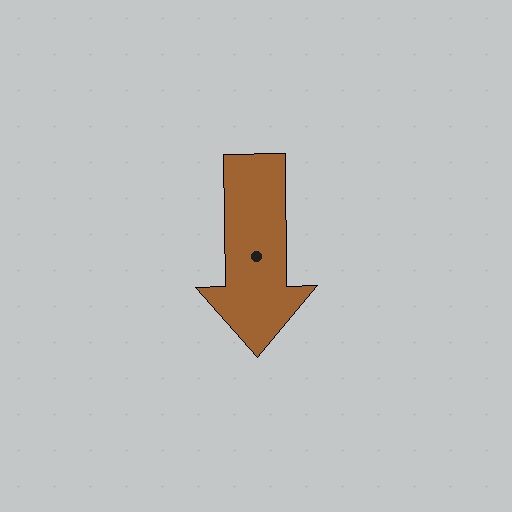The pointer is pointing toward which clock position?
Roughly 6 o'clock.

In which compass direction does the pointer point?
South.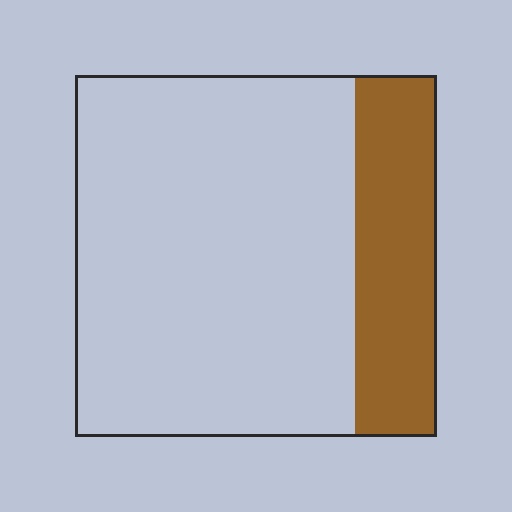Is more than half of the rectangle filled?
No.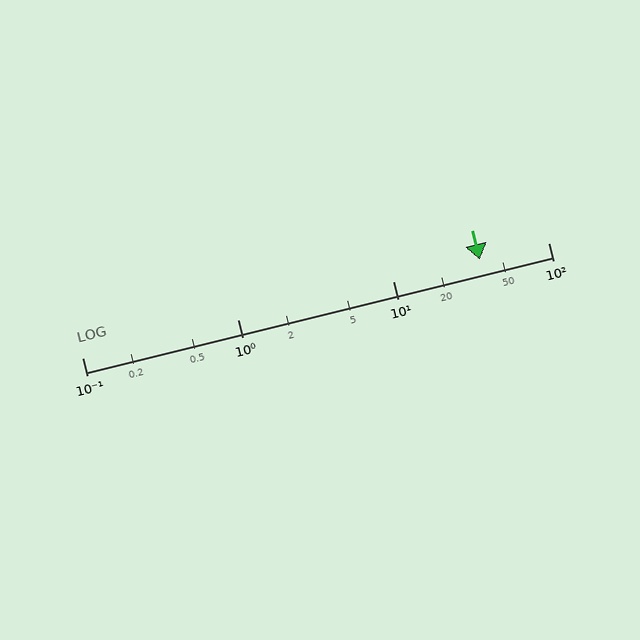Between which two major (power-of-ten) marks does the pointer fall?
The pointer is between 10 and 100.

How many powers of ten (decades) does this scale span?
The scale spans 3 decades, from 0.1 to 100.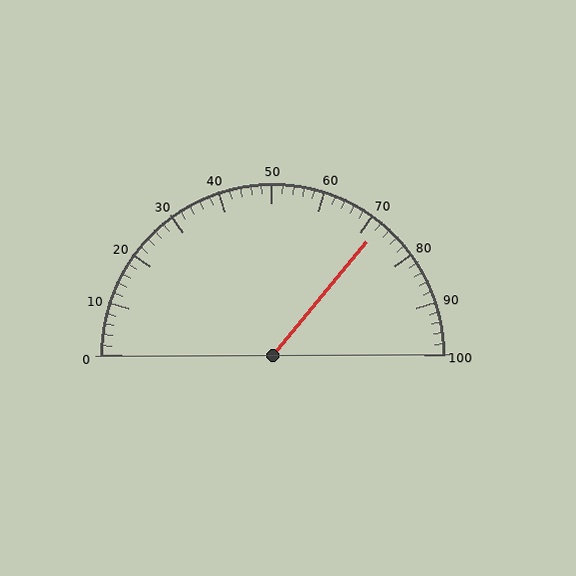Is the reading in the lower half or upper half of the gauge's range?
The reading is in the upper half of the range (0 to 100).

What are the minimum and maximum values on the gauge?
The gauge ranges from 0 to 100.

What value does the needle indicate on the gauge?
The needle indicates approximately 72.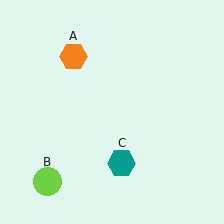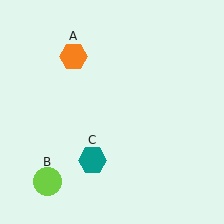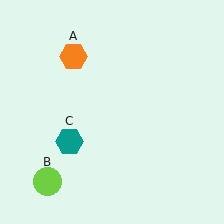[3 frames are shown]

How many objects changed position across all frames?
1 object changed position: teal hexagon (object C).